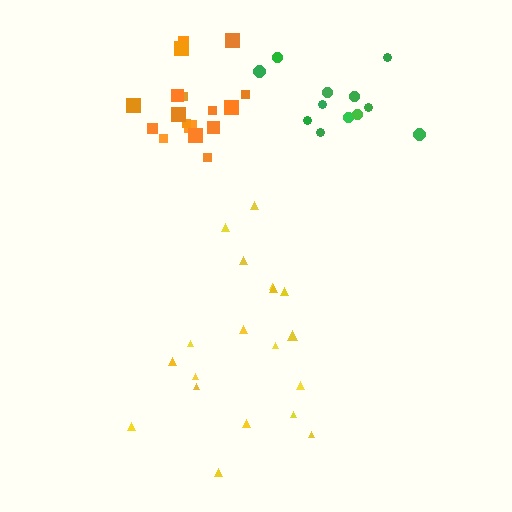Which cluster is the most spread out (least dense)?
Yellow.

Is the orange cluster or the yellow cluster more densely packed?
Orange.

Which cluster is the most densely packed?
Orange.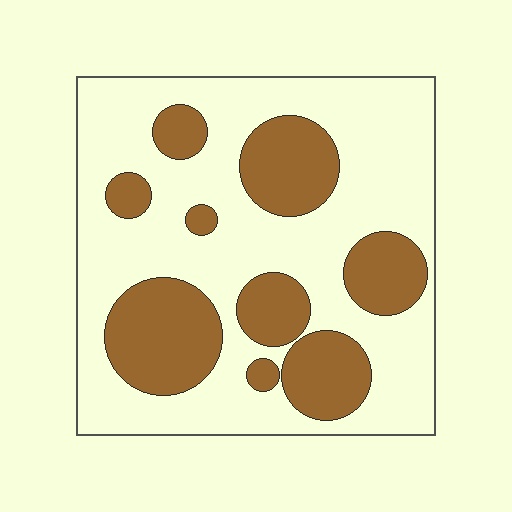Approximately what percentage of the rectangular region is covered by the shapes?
Approximately 30%.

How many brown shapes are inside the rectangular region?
9.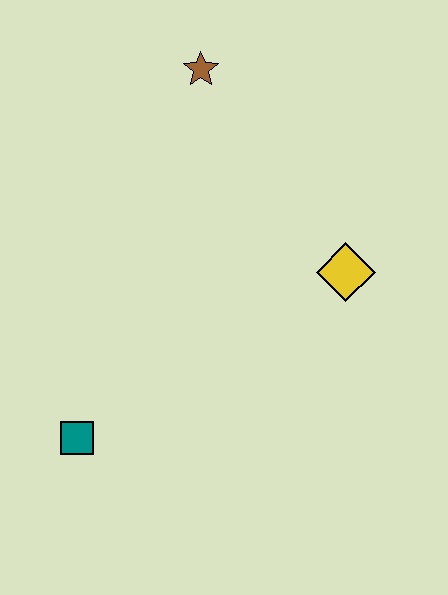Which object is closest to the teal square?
The yellow diamond is closest to the teal square.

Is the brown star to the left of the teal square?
No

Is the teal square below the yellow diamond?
Yes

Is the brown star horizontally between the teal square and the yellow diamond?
Yes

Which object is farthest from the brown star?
The teal square is farthest from the brown star.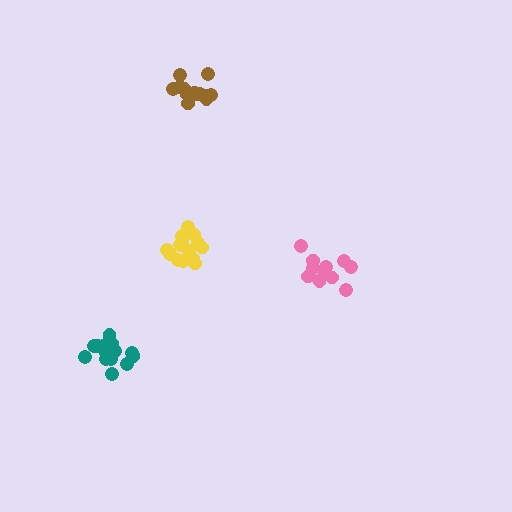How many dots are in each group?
Group 1: 15 dots, Group 2: 12 dots, Group 3: 14 dots, Group 4: 15 dots (56 total).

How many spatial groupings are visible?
There are 4 spatial groupings.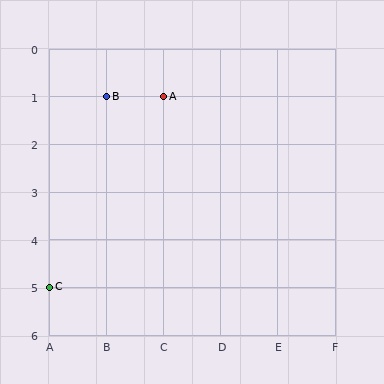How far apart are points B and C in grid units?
Points B and C are 1 column and 4 rows apart (about 4.1 grid units diagonally).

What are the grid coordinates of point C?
Point C is at grid coordinates (A, 5).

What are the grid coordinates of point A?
Point A is at grid coordinates (C, 1).